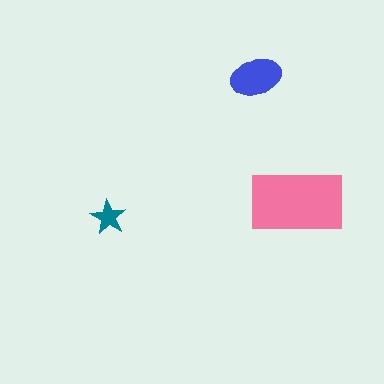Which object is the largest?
The pink rectangle.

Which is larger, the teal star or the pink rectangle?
The pink rectangle.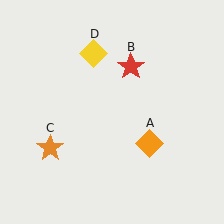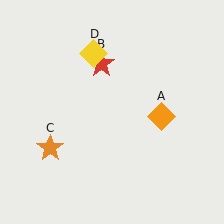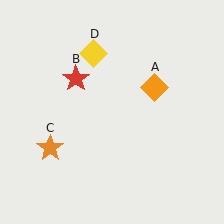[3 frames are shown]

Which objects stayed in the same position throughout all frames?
Orange star (object C) and yellow diamond (object D) remained stationary.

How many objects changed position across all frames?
2 objects changed position: orange diamond (object A), red star (object B).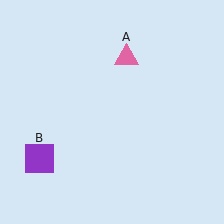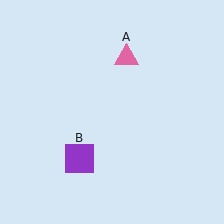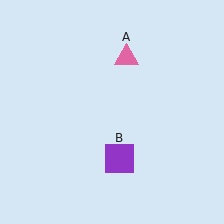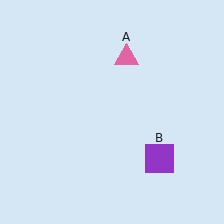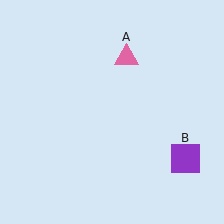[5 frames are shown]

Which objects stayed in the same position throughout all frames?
Pink triangle (object A) remained stationary.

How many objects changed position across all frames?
1 object changed position: purple square (object B).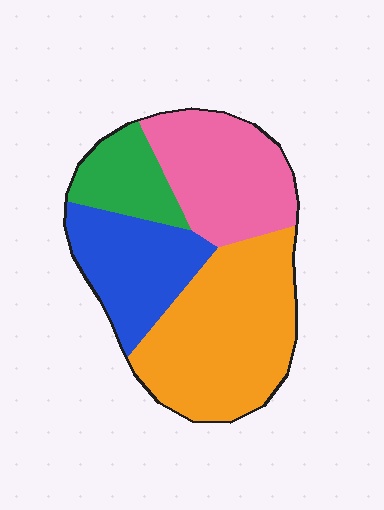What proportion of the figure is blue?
Blue covers about 20% of the figure.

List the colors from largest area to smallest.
From largest to smallest: orange, pink, blue, green.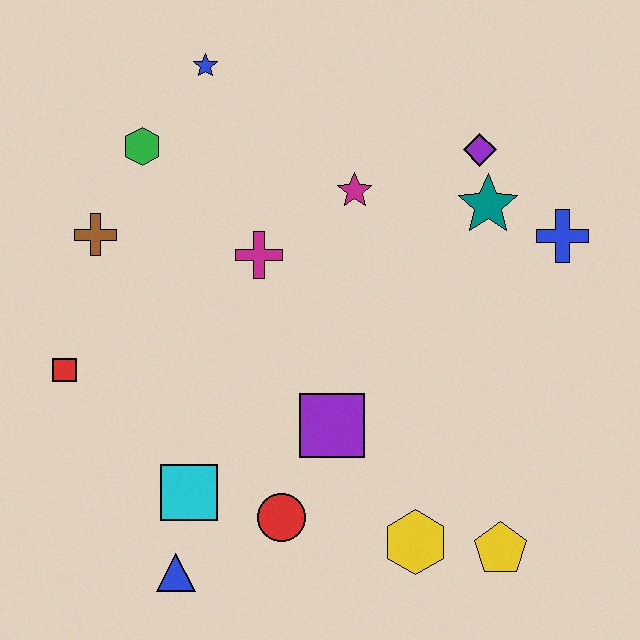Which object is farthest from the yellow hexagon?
The blue star is farthest from the yellow hexagon.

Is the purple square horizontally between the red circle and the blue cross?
Yes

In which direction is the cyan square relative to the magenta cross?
The cyan square is below the magenta cross.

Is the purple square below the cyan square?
No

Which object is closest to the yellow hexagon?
The yellow pentagon is closest to the yellow hexagon.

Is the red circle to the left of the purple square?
Yes